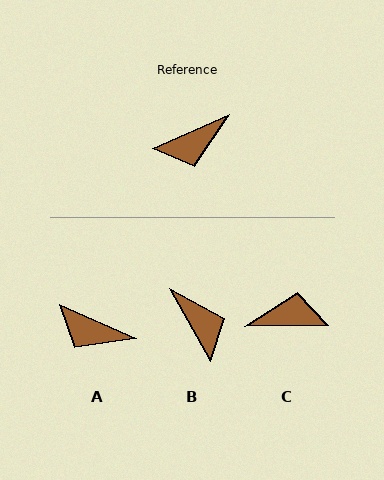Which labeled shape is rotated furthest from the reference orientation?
C, about 157 degrees away.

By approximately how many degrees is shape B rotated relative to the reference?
Approximately 95 degrees counter-clockwise.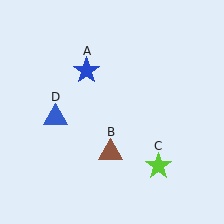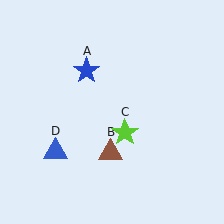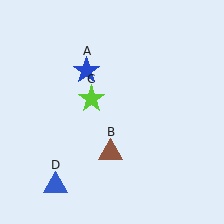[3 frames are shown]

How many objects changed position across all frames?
2 objects changed position: lime star (object C), blue triangle (object D).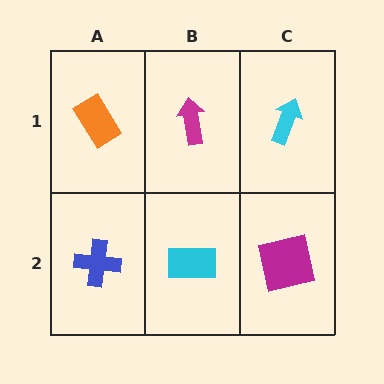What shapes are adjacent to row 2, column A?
An orange rectangle (row 1, column A), a cyan rectangle (row 2, column B).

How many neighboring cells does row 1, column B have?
3.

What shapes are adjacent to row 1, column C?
A magenta square (row 2, column C), a magenta arrow (row 1, column B).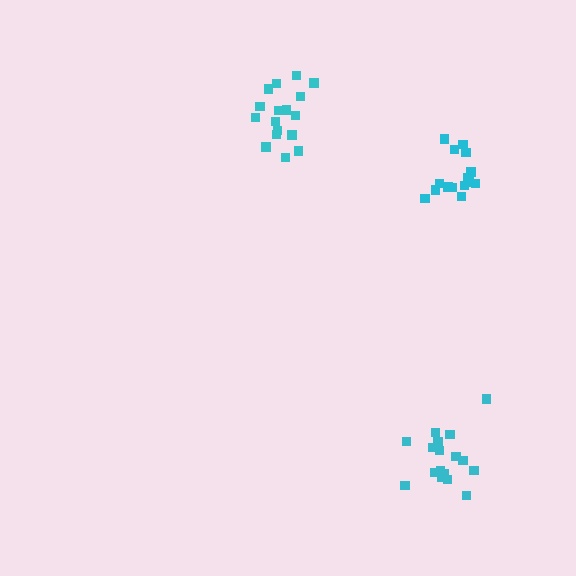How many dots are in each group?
Group 1: 16 dots, Group 2: 17 dots, Group 3: 17 dots (50 total).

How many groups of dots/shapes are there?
There are 3 groups.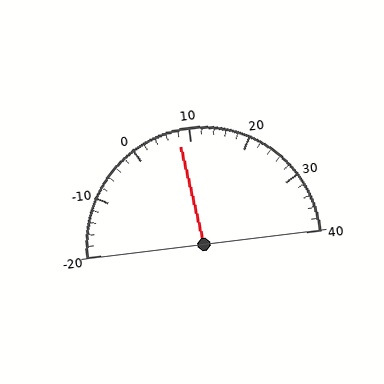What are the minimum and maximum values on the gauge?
The gauge ranges from -20 to 40.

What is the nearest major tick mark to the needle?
The nearest major tick mark is 10.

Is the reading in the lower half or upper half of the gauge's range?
The reading is in the lower half of the range (-20 to 40).